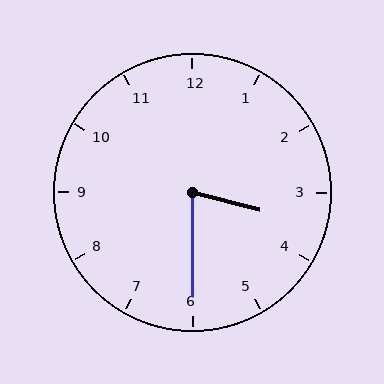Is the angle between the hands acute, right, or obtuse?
It is acute.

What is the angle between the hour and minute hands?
Approximately 75 degrees.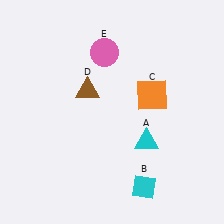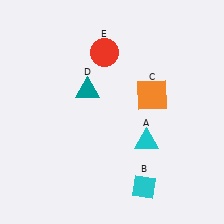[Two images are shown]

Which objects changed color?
D changed from brown to teal. E changed from pink to red.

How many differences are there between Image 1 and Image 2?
There are 2 differences between the two images.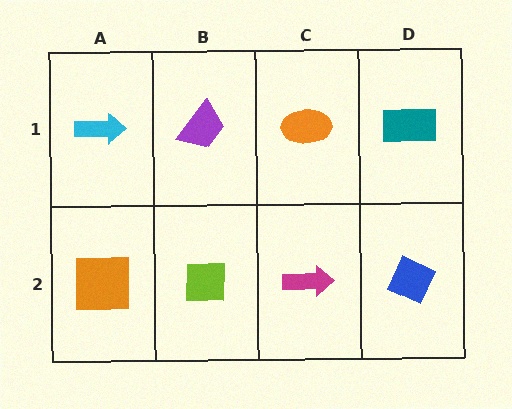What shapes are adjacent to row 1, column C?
A magenta arrow (row 2, column C), a purple trapezoid (row 1, column B), a teal rectangle (row 1, column D).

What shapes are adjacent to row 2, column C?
An orange ellipse (row 1, column C), a lime square (row 2, column B), a blue diamond (row 2, column D).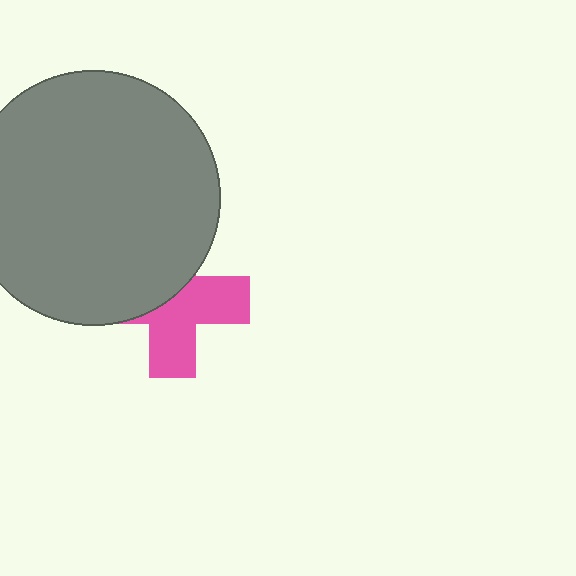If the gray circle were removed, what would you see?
You would see the complete pink cross.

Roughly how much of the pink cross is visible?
About half of it is visible (roughly 52%).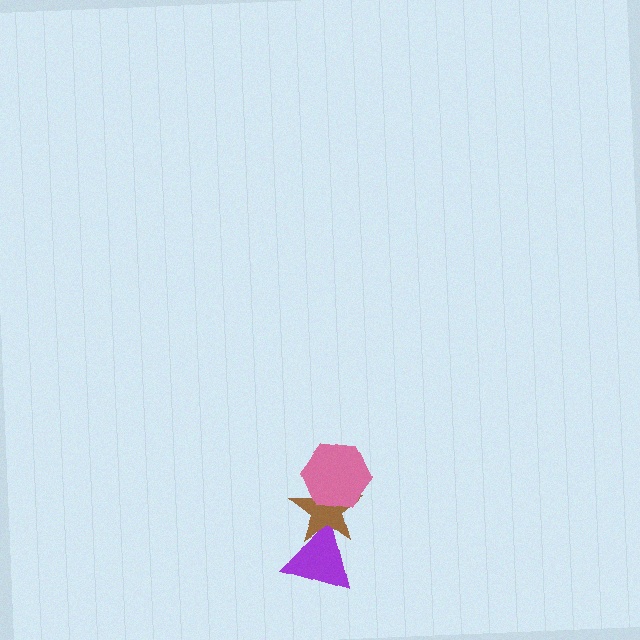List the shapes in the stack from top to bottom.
From top to bottom: the pink hexagon, the brown star, the purple triangle.